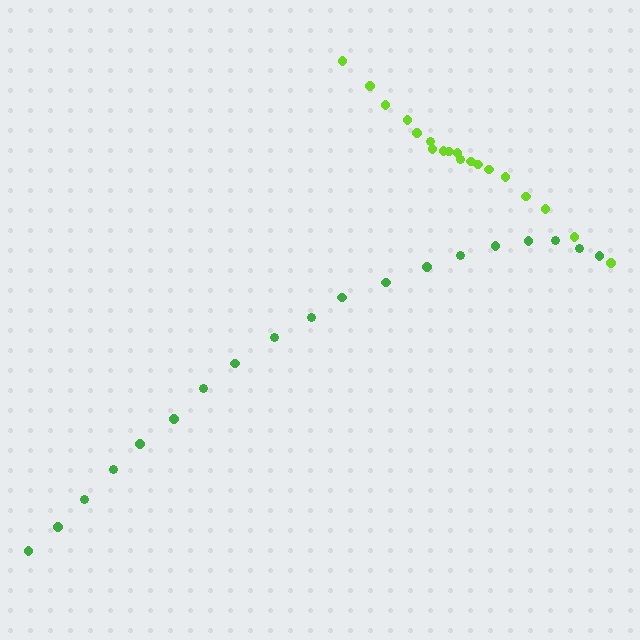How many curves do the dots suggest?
There are 2 distinct paths.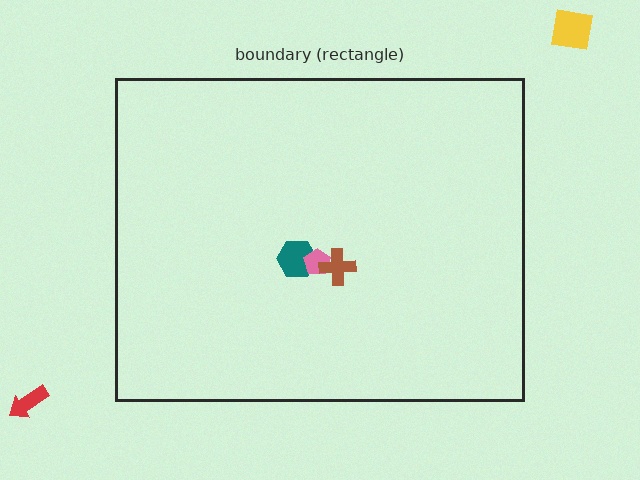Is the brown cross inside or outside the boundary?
Inside.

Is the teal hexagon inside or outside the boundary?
Inside.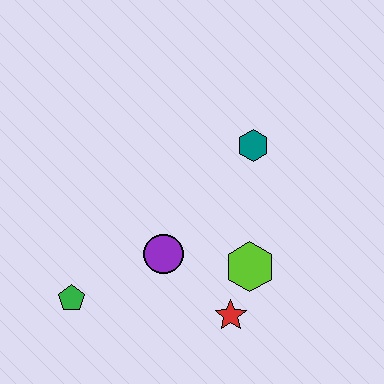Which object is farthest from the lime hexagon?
The green pentagon is farthest from the lime hexagon.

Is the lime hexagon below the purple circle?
Yes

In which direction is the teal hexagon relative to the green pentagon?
The teal hexagon is to the right of the green pentagon.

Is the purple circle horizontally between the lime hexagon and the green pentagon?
Yes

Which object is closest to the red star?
The lime hexagon is closest to the red star.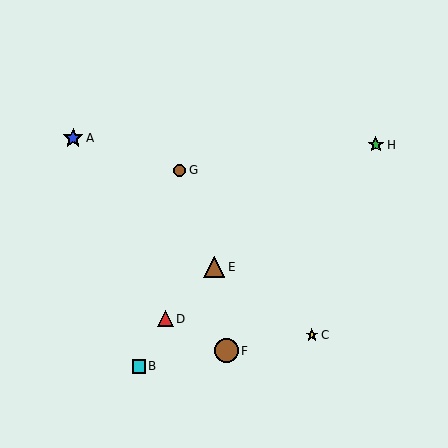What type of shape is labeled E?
Shape E is a brown triangle.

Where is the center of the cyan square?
The center of the cyan square is at (139, 366).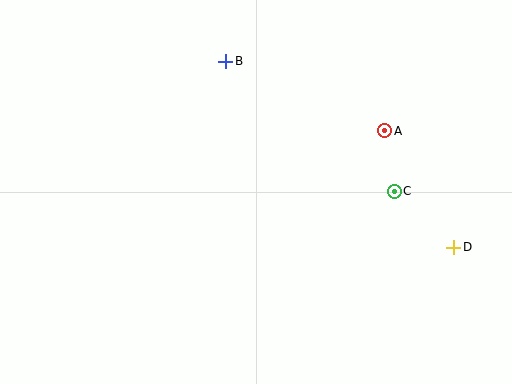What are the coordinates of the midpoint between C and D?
The midpoint between C and D is at (424, 219).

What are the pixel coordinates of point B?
Point B is at (226, 61).